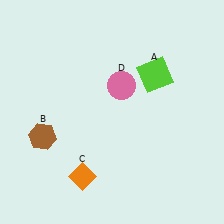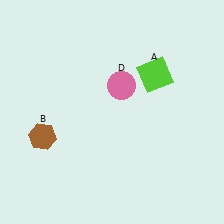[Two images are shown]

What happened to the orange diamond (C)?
The orange diamond (C) was removed in Image 2. It was in the bottom-left area of Image 1.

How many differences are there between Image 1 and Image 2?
There is 1 difference between the two images.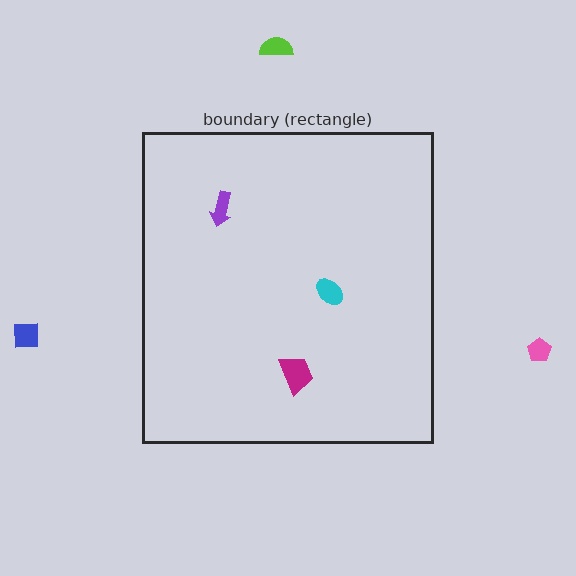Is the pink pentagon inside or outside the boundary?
Outside.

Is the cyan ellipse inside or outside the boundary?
Inside.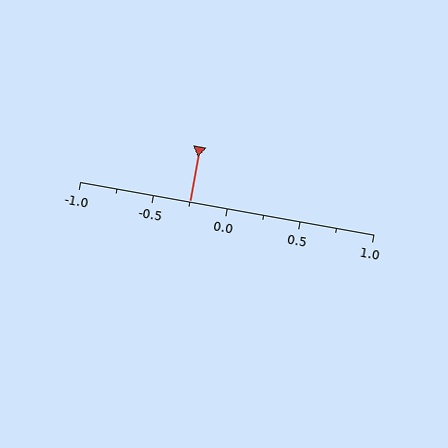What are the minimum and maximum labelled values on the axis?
The axis runs from -1.0 to 1.0.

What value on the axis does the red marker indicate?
The marker indicates approximately -0.25.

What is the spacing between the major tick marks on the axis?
The major ticks are spaced 0.5 apart.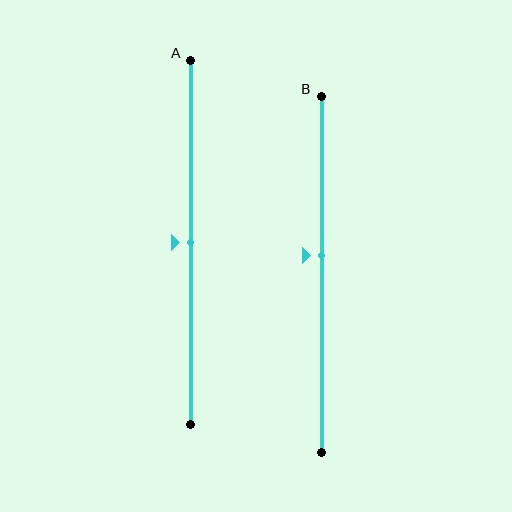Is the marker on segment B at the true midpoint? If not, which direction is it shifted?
No, the marker on segment B is shifted upward by about 5% of the segment length.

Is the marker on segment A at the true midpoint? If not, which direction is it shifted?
Yes, the marker on segment A is at the true midpoint.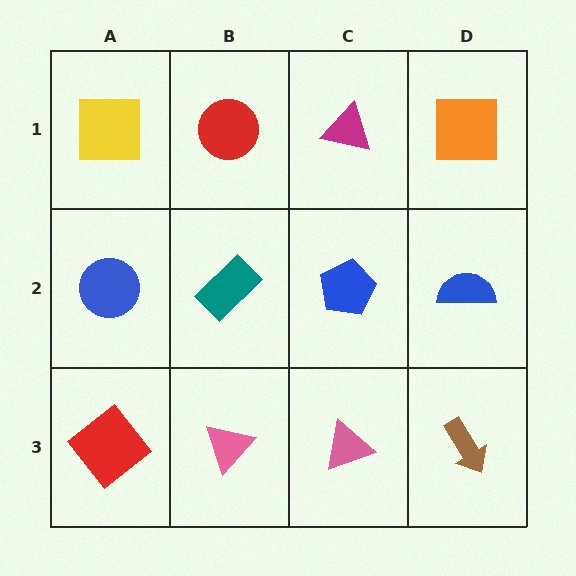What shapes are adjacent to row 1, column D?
A blue semicircle (row 2, column D), a magenta triangle (row 1, column C).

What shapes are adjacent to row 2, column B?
A red circle (row 1, column B), a pink triangle (row 3, column B), a blue circle (row 2, column A), a blue pentagon (row 2, column C).